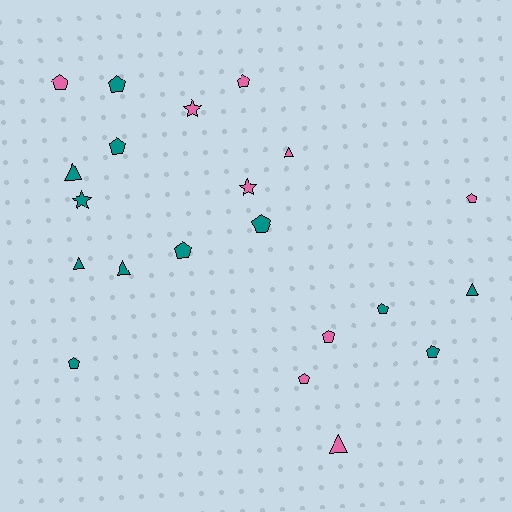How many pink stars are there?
There are 2 pink stars.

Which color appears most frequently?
Teal, with 12 objects.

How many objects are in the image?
There are 21 objects.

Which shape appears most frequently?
Pentagon, with 12 objects.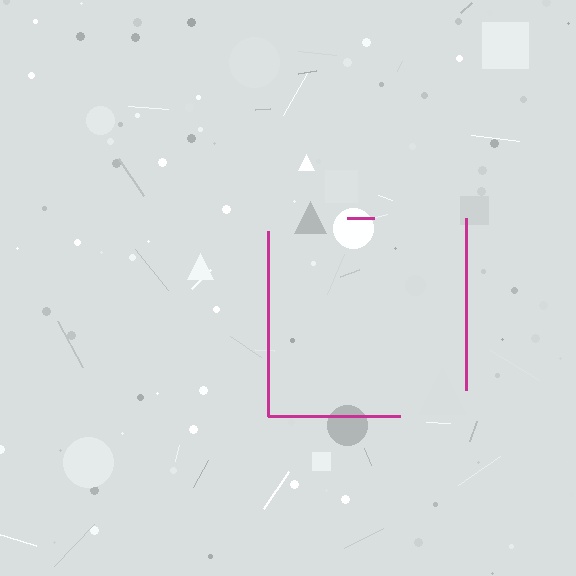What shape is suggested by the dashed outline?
The dashed outline suggests a square.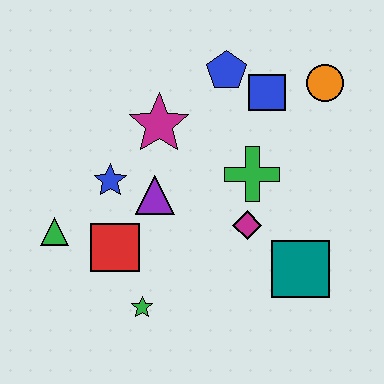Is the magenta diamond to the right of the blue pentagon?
Yes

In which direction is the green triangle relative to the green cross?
The green triangle is to the left of the green cross.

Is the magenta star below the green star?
No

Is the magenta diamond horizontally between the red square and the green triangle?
No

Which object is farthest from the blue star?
The orange circle is farthest from the blue star.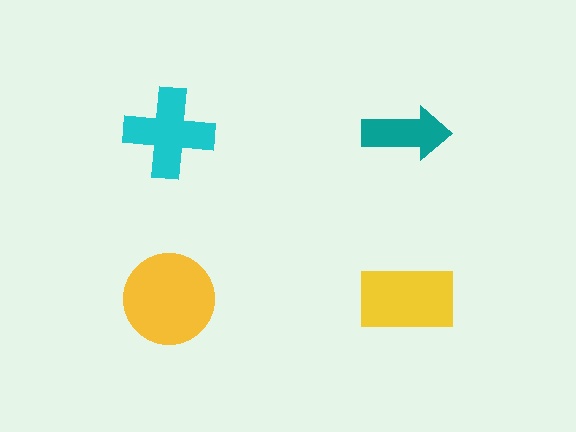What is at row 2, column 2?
A yellow rectangle.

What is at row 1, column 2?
A teal arrow.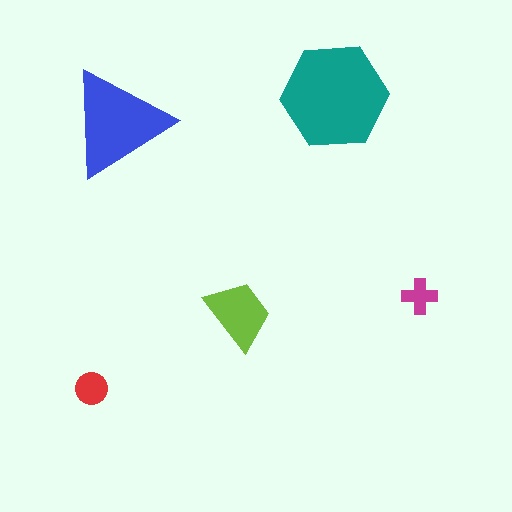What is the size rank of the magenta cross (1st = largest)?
5th.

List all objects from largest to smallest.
The teal hexagon, the blue triangle, the lime trapezoid, the red circle, the magenta cross.